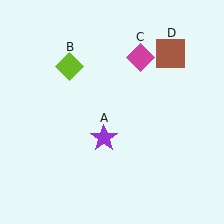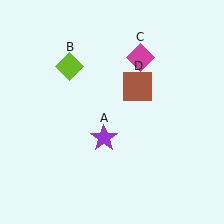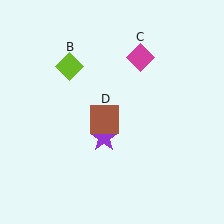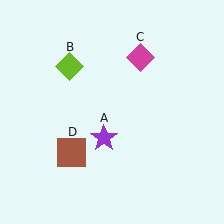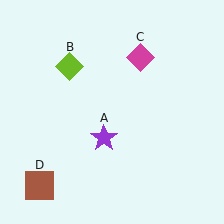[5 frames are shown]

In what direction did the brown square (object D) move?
The brown square (object D) moved down and to the left.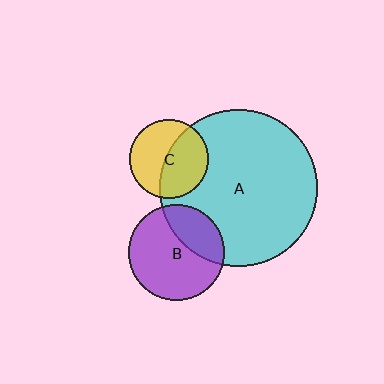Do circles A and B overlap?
Yes.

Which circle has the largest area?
Circle A (cyan).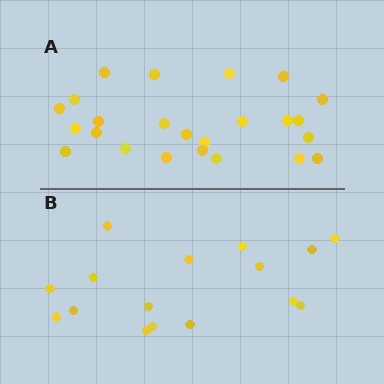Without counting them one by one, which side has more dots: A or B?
Region A (the top region) has more dots.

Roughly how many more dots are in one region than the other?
Region A has roughly 8 or so more dots than region B.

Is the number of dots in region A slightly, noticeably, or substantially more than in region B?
Region A has substantially more. The ratio is roughly 1.5 to 1.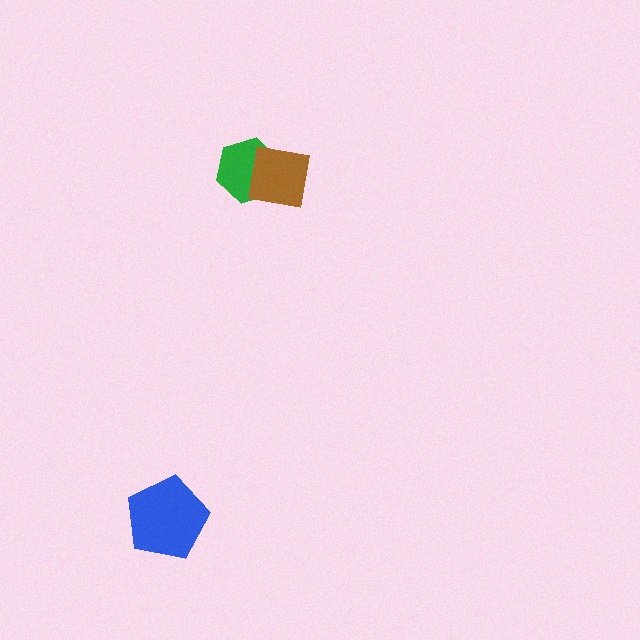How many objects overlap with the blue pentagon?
0 objects overlap with the blue pentagon.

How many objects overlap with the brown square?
1 object overlaps with the brown square.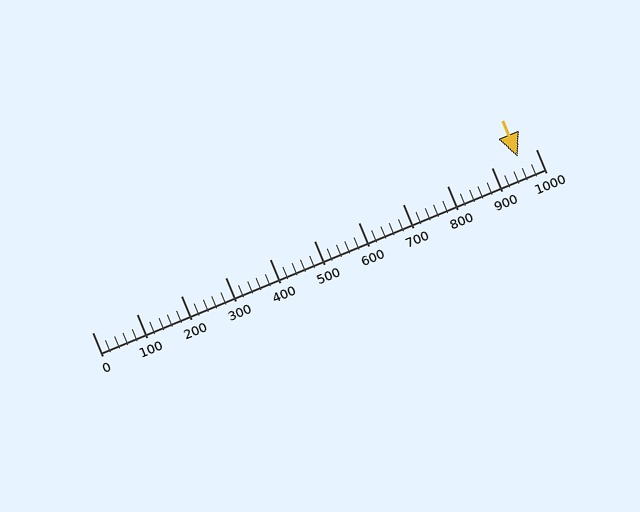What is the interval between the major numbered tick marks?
The major tick marks are spaced 100 units apart.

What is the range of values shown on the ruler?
The ruler shows values from 0 to 1000.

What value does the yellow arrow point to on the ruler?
The yellow arrow points to approximately 960.